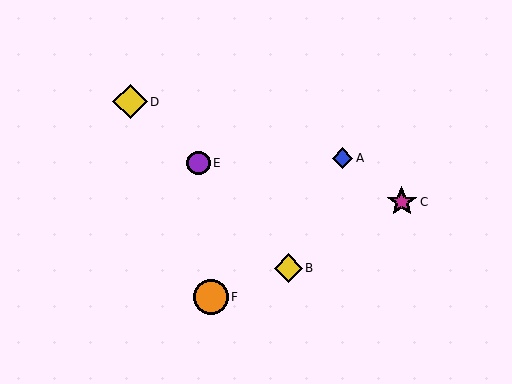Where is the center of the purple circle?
The center of the purple circle is at (199, 163).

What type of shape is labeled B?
Shape B is a yellow diamond.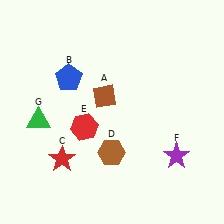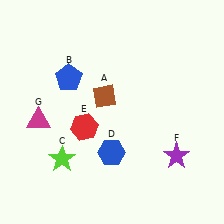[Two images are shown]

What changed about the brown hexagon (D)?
In Image 1, D is brown. In Image 2, it changed to blue.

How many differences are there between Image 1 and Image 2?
There are 3 differences between the two images.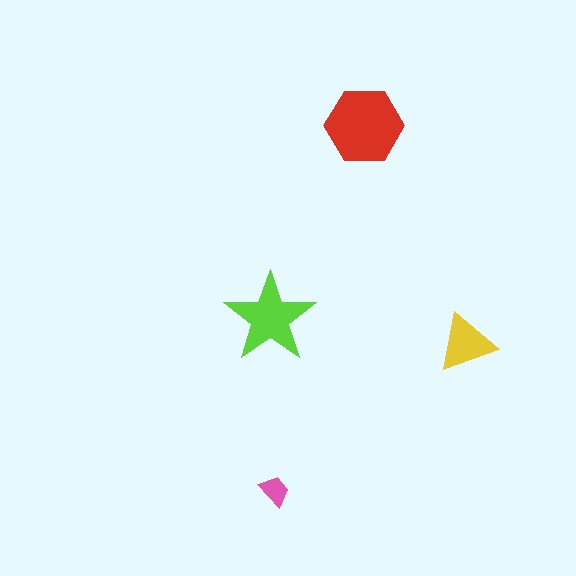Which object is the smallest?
The pink trapezoid.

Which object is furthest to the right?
The yellow triangle is rightmost.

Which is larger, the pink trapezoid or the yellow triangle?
The yellow triangle.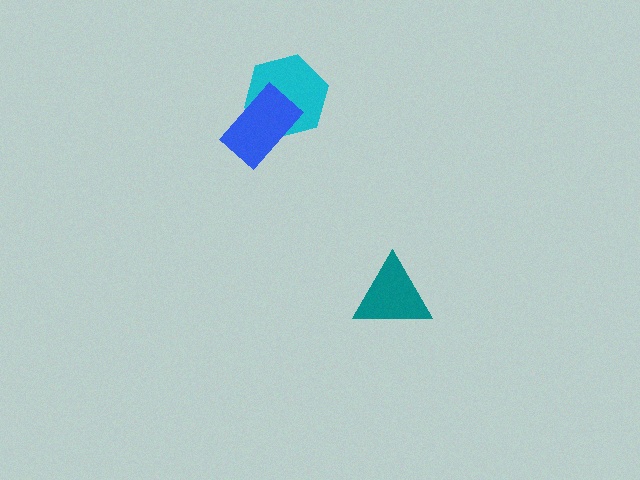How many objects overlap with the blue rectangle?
1 object overlaps with the blue rectangle.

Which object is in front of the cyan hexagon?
The blue rectangle is in front of the cyan hexagon.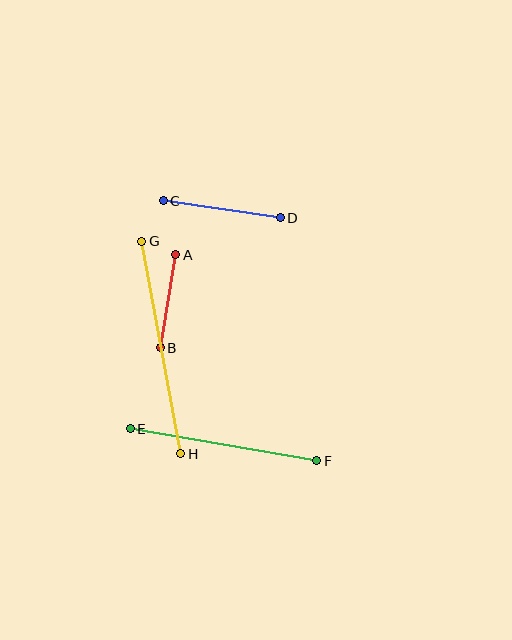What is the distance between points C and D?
The distance is approximately 118 pixels.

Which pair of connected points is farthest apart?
Points G and H are farthest apart.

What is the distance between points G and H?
The distance is approximately 216 pixels.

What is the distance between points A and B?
The distance is approximately 95 pixels.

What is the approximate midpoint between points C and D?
The midpoint is at approximately (222, 209) pixels.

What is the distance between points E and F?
The distance is approximately 189 pixels.